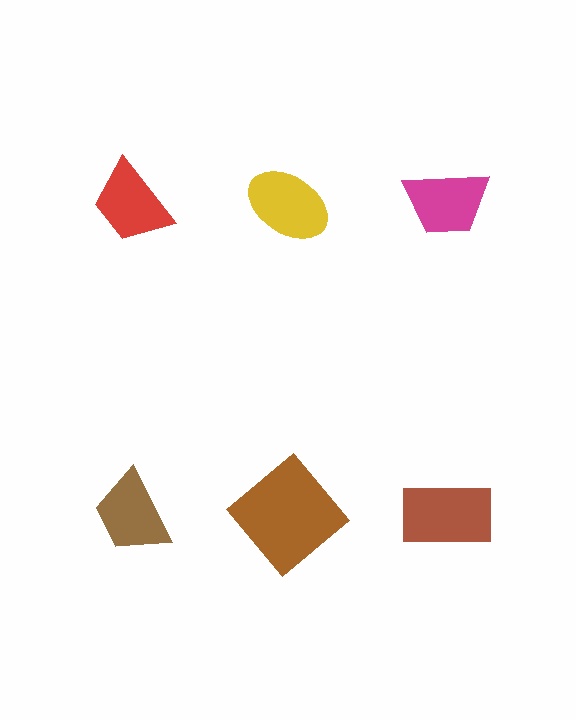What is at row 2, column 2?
A brown diamond.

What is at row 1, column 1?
A red trapezoid.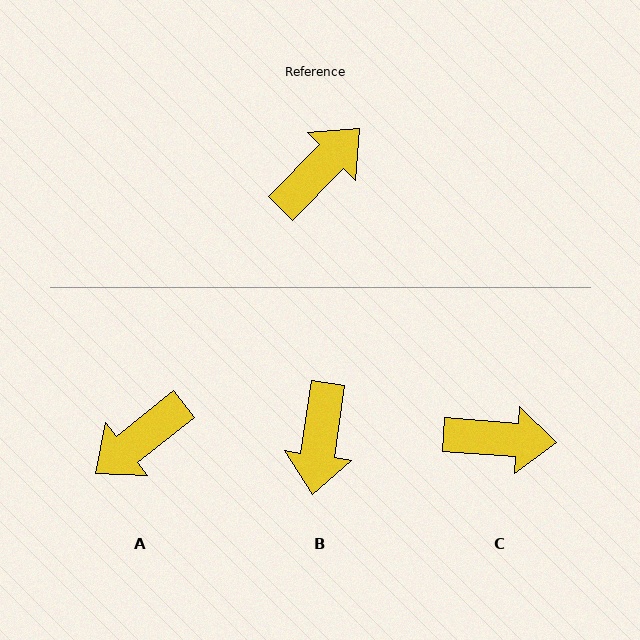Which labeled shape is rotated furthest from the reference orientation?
A, about 173 degrees away.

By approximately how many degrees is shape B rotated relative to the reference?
Approximately 143 degrees clockwise.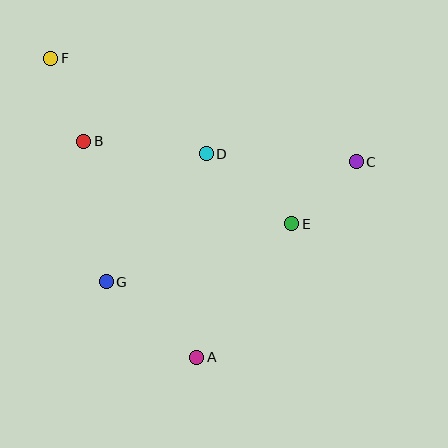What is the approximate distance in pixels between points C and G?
The distance between C and G is approximately 277 pixels.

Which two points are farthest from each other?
Points A and F are farthest from each other.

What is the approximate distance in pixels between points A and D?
The distance between A and D is approximately 204 pixels.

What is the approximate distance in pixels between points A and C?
The distance between A and C is approximately 253 pixels.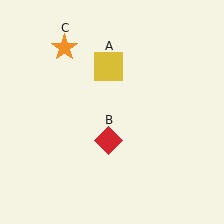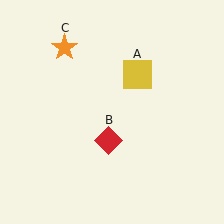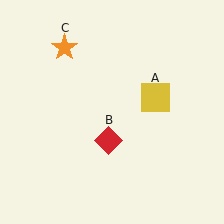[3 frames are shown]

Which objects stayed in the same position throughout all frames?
Red diamond (object B) and orange star (object C) remained stationary.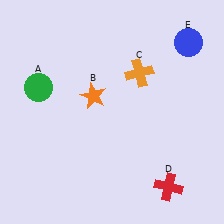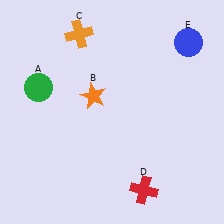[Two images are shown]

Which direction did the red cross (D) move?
The red cross (D) moved left.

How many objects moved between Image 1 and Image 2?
2 objects moved between the two images.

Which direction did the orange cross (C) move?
The orange cross (C) moved left.